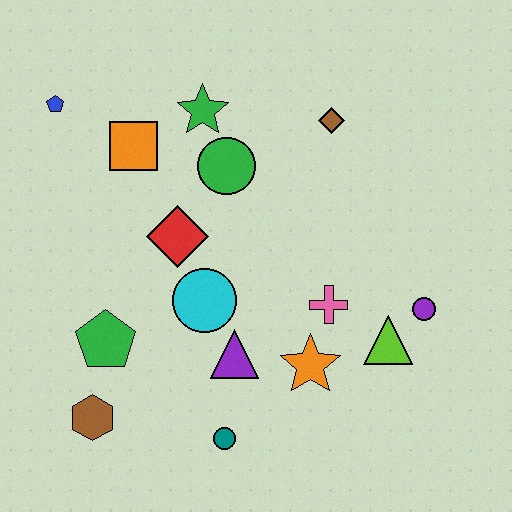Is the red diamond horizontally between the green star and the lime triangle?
No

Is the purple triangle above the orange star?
Yes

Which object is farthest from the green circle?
The brown hexagon is farthest from the green circle.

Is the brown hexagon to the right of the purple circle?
No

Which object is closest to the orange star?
The pink cross is closest to the orange star.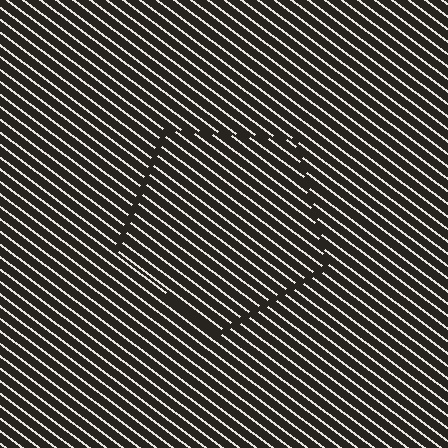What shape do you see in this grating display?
An illusory pentagon. The interior of the shape contains the same grating, shifted by half a period — the contour is defined by the phase discontinuity where line-ends from the inner and outer gratings abut.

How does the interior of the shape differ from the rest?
The interior of the shape contains the same grating, shifted by half a period — the contour is defined by the phase discontinuity where line-ends from the inner and outer gratings abut.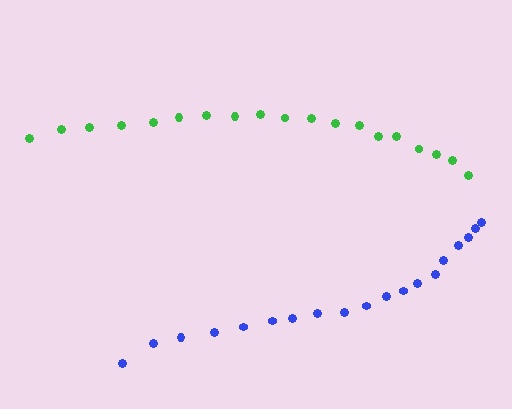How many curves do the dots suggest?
There are 2 distinct paths.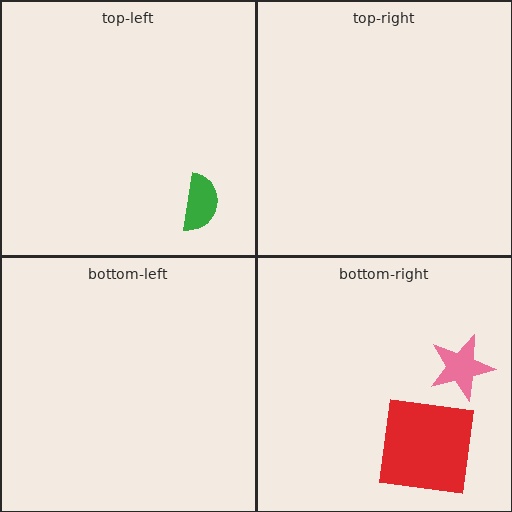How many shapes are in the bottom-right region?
2.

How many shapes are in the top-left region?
1.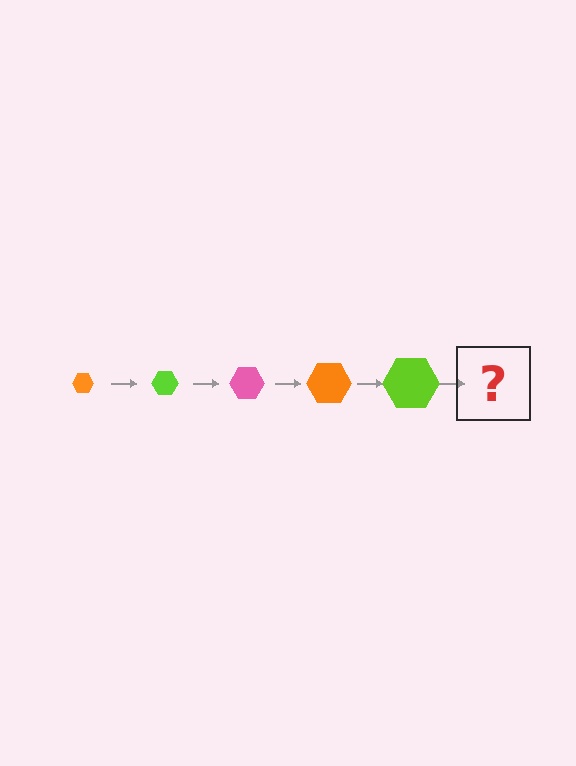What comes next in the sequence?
The next element should be a pink hexagon, larger than the previous one.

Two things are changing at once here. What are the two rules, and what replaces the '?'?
The two rules are that the hexagon grows larger each step and the color cycles through orange, lime, and pink. The '?' should be a pink hexagon, larger than the previous one.